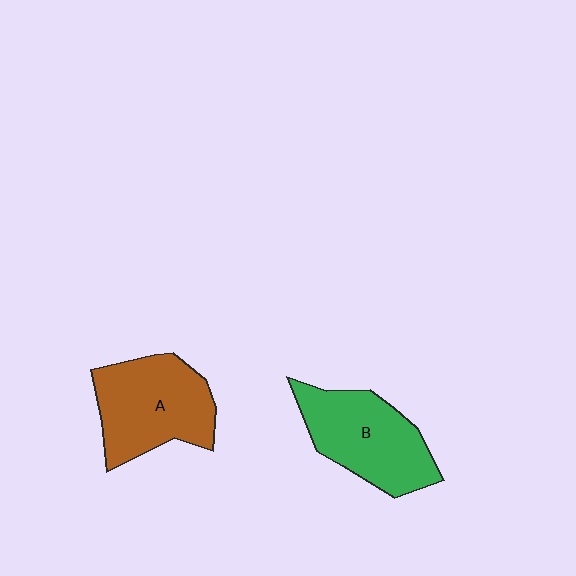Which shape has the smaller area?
Shape B (green).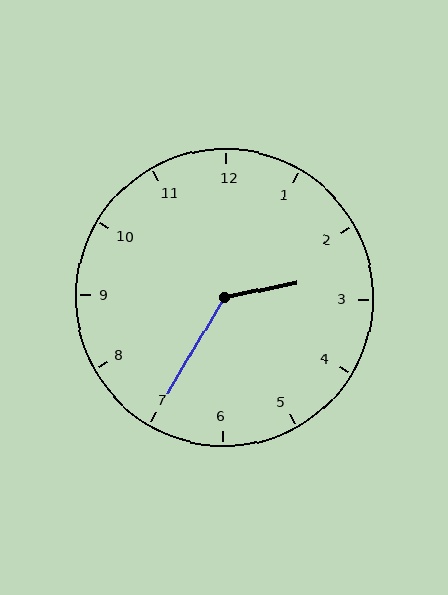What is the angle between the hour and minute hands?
Approximately 132 degrees.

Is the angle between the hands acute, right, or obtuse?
It is obtuse.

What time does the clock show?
2:35.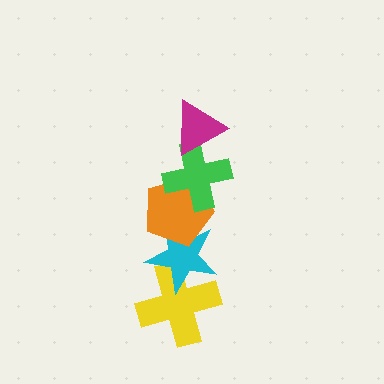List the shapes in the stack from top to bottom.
From top to bottom: the magenta triangle, the green cross, the orange pentagon, the cyan star, the yellow cross.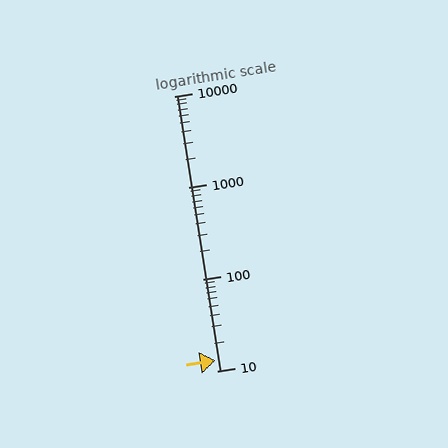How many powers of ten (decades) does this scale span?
The scale spans 3 decades, from 10 to 10000.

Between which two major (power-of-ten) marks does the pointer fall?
The pointer is between 10 and 100.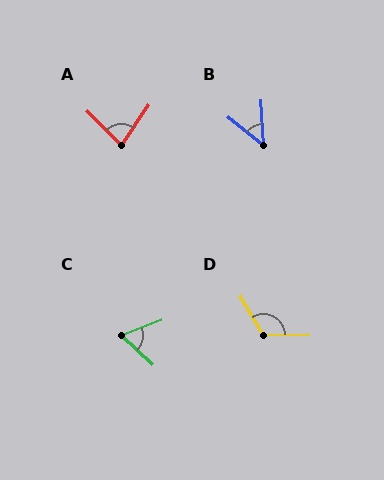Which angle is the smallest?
B, at approximately 47 degrees.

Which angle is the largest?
D, at approximately 119 degrees.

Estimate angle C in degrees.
Approximately 65 degrees.